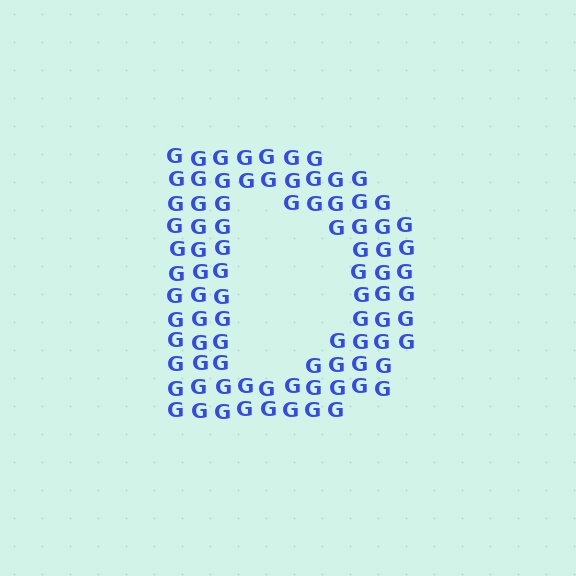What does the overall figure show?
The overall figure shows the letter D.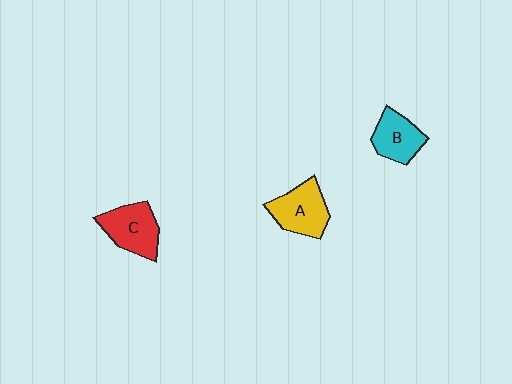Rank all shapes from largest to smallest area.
From largest to smallest: A (yellow), C (red), B (cyan).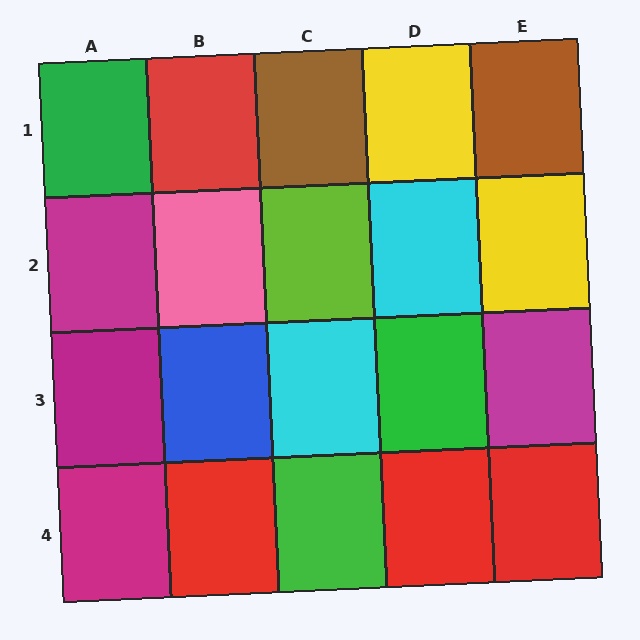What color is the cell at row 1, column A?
Green.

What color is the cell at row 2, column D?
Cyan.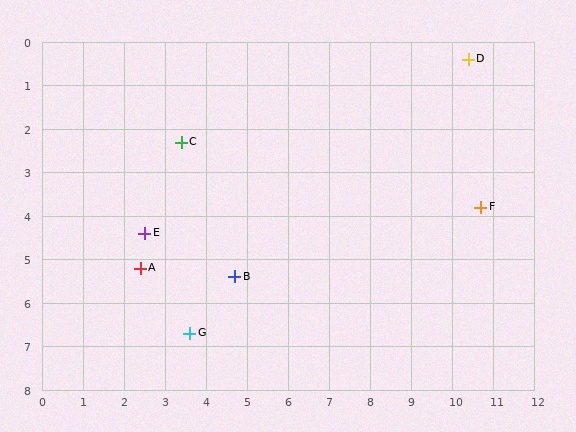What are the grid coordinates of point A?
Point A is at approximately (2.4, 5.2).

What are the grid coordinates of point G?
Point G is at approximately (3.6, 6.7).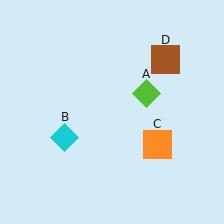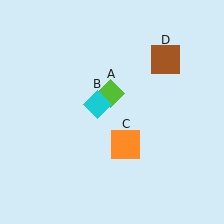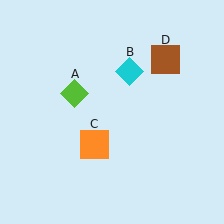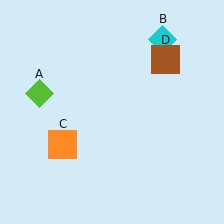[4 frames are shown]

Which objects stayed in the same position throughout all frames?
Brown square (object D) remained stationary.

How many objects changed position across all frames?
3 objects changed position: lime diamond (object A), cyan diamond (object B), orange square (object C).